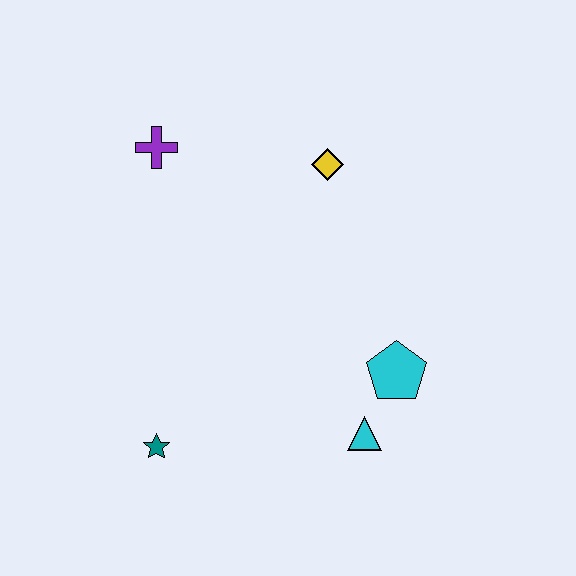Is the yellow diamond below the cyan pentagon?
No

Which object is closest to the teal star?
The cyan triangle is closest to the teal star.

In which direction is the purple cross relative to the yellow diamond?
The purple cross is to the left of the yellow diamond.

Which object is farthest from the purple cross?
The cyan triangle is farthest from the purple cross.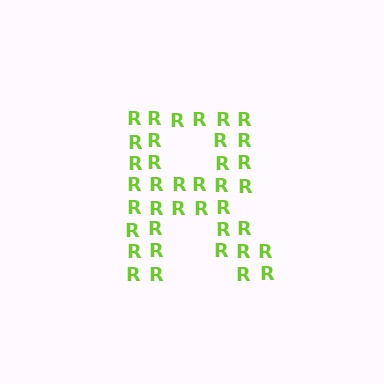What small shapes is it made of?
It is made of small letter R's.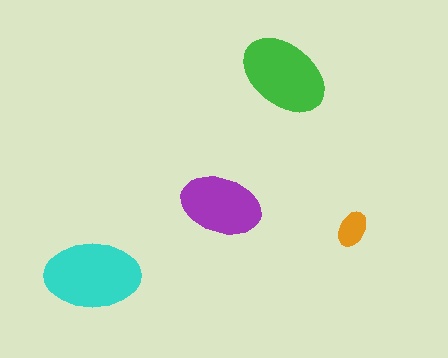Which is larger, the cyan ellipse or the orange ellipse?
The cyan one.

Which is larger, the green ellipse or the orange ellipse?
The green one.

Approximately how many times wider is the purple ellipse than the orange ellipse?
About 2 times wider.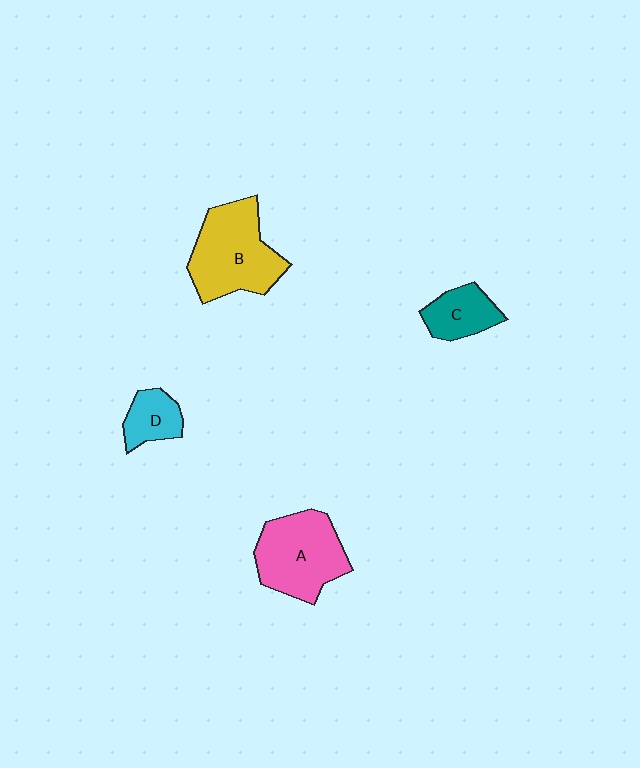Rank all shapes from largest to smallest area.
From largest to smallest: B (yellow), A (pink), C (teal), D (cyan).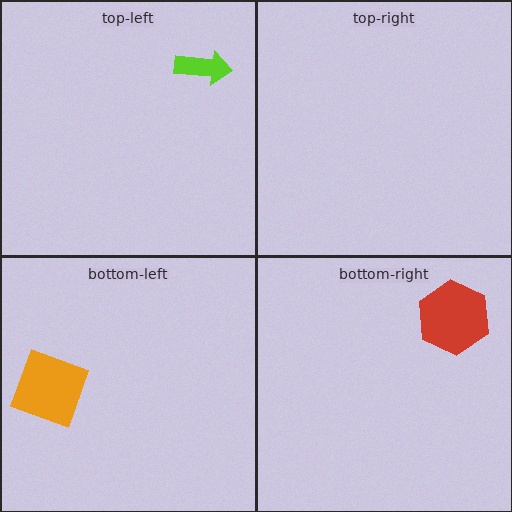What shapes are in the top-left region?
The lime arrow.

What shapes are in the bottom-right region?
The red hexagon.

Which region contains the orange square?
The bottom-left region.